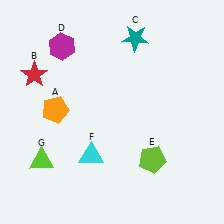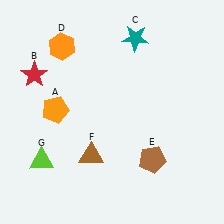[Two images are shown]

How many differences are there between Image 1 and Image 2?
There are 3 differences between the two images.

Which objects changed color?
D changed from magenta to orange. E changed from lime to brown. F changed from cyan to brown.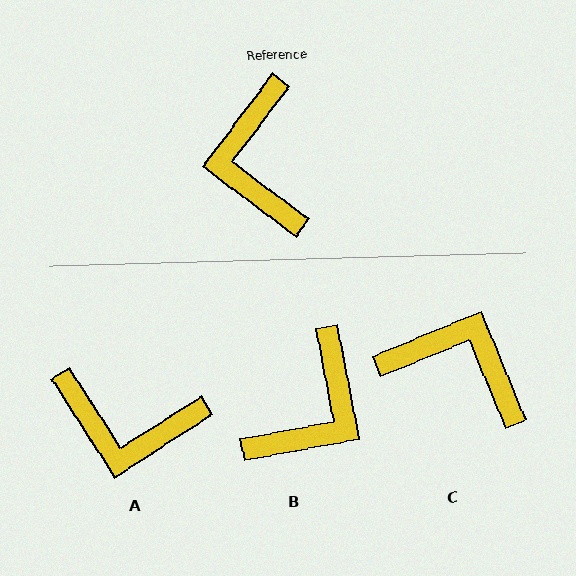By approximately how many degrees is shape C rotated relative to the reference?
Approximately 121 degrees clockwise.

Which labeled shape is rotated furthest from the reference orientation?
B, about 137 degrees away.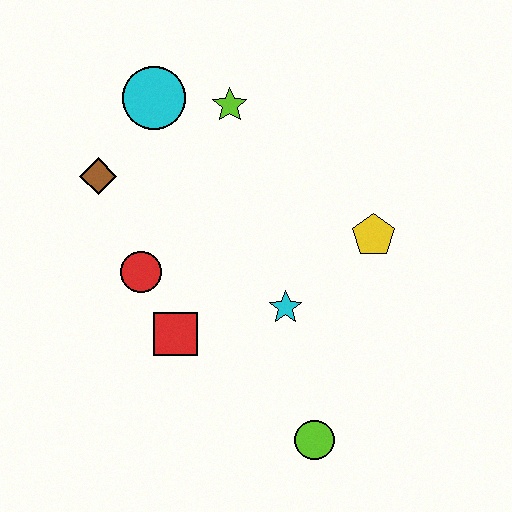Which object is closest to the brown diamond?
The cyan circle is closest to the brown diamond.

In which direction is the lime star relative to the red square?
The lime star is above the red square.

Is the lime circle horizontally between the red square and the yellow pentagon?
Yes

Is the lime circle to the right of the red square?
Yes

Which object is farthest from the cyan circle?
The lime circle is farthest from the cyan circle.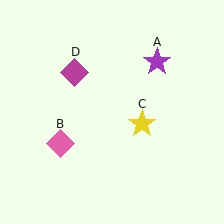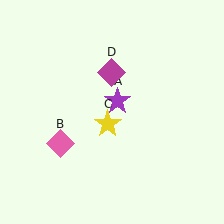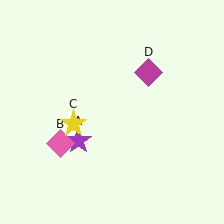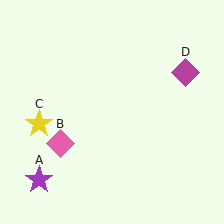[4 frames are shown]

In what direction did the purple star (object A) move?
The purple star (object A) moved down and to the left.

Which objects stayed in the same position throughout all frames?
Pink diamond (object B) remained stationary.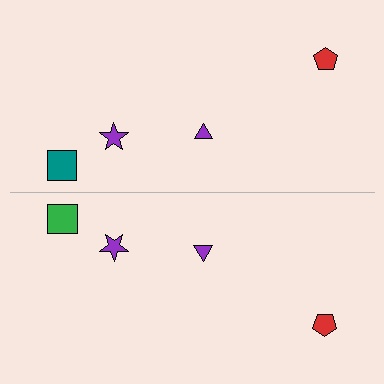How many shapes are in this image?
There are 8 shapes in this image.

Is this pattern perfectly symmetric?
No, the pattern is not perfectly symmetric. The green square on the bottom side breaks the symmetry — its mirror counterpart is teal.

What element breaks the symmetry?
The green square on the bottom side breaks the symmetry — its mirror counterpart is teal.